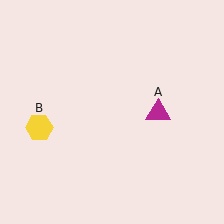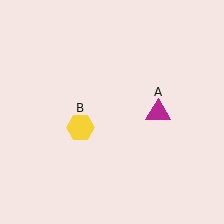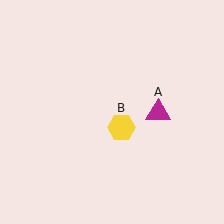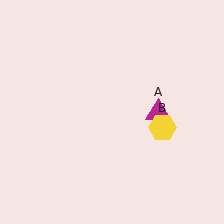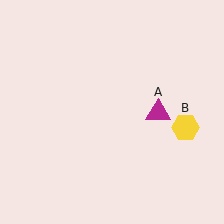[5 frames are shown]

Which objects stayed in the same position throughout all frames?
Magenta triangle (object A) remained stationary.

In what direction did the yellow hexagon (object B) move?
The yellow hexagon (object B) moved right.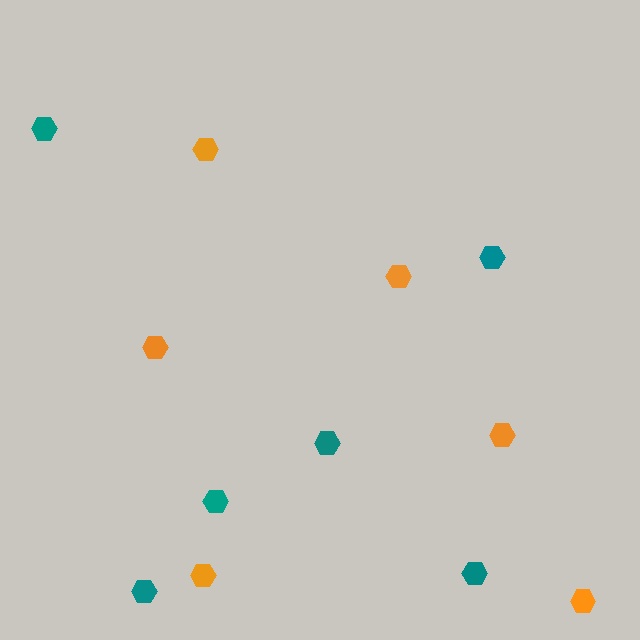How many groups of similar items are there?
There are 2 groups: one group of teal hexagons (6) and one group of orange hexagons (6).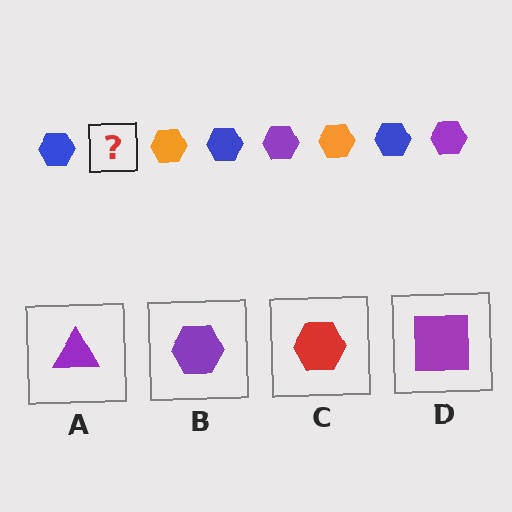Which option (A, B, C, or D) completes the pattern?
B.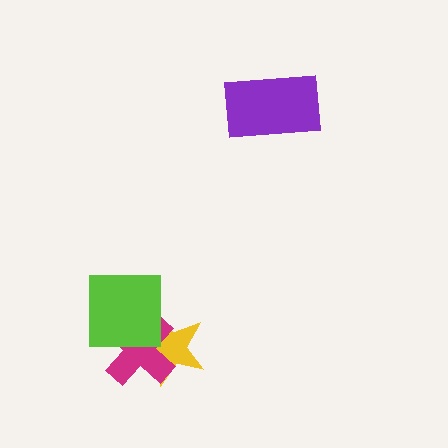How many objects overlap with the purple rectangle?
0 objects overlap with the purple rectangle.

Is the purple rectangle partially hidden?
No, no other shape covers it.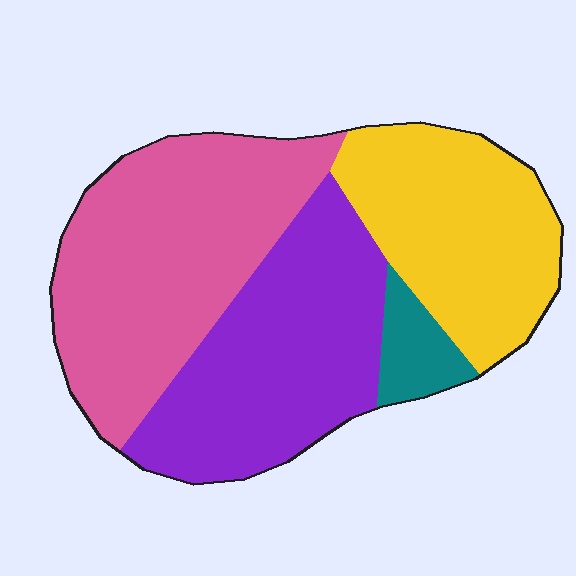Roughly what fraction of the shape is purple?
Purple takes up about one third (1/3) of the shape.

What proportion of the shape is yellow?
Yellow covers about 25% of the shape.